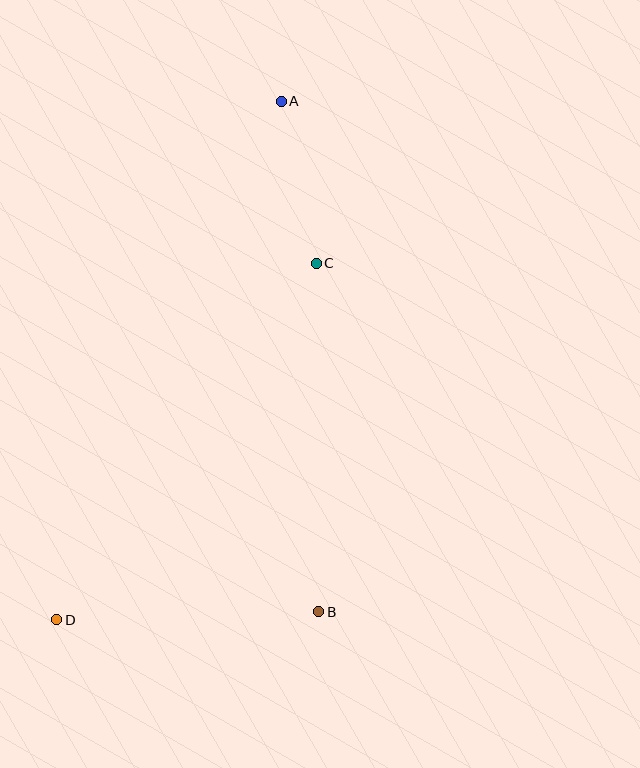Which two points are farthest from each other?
Points A and D are farthest from each other.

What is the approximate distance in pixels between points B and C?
The distance between B and C is approximately 349 pixels.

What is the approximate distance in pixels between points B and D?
The distance between B and D is approximately 262 pixels.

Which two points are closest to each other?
Points A and C are closest to each other.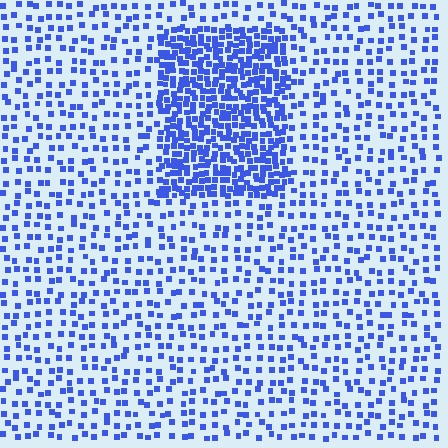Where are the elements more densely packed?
The elements are more densely packed inside the rectangle boundary.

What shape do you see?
I see a rectangle.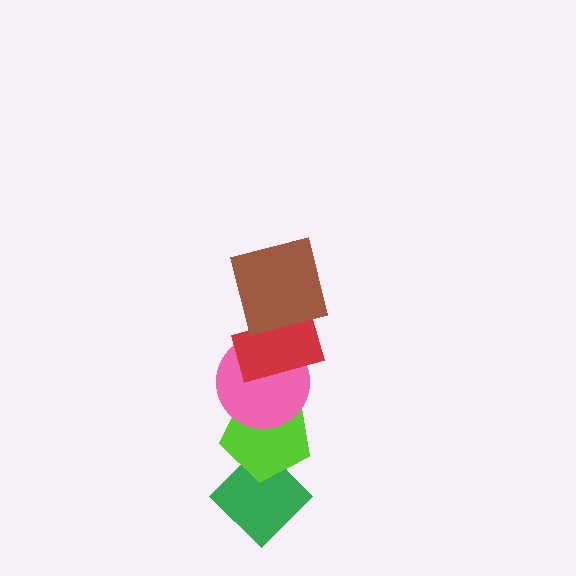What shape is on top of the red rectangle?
The brown square is on top of the red rectangle.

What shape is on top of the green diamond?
The lime pentagon is on top of the green diamond.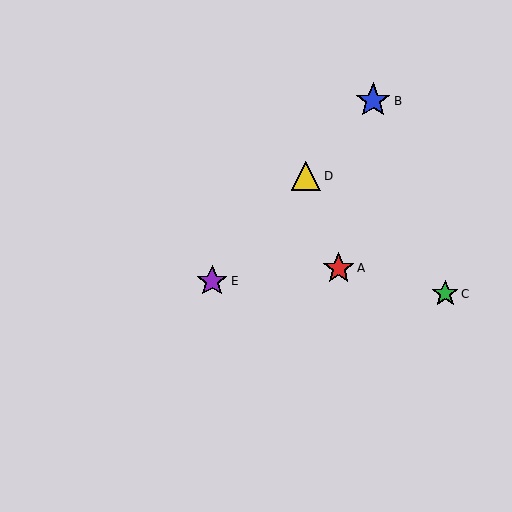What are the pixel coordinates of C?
Object C is at (445, 294).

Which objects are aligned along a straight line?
Objects B, D, E are aligned along a straight line.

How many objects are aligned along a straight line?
3 objects (B, D, E) are aligned along a straight line.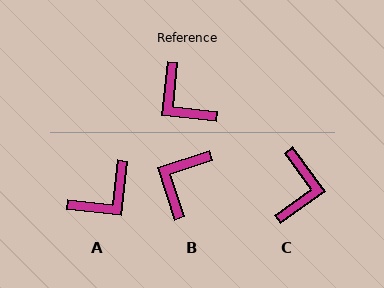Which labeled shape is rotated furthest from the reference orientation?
C, about 132 degrees away.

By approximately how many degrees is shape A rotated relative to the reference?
Approximately 89 degrees counter-clockwise.